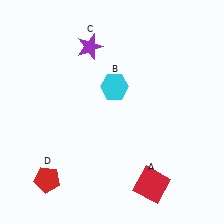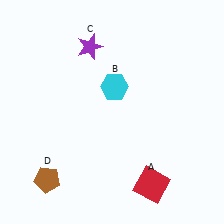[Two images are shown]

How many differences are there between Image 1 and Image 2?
There is 1 difference between the two images.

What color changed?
The pentagon (D) changed from red in Image 1 to brown in Image 2.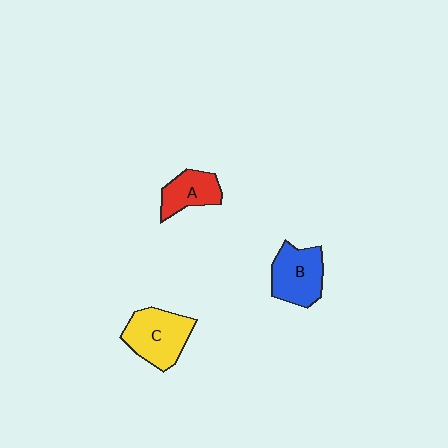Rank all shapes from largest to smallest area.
From largest to smallest: C (yellow), B (blue), A (red).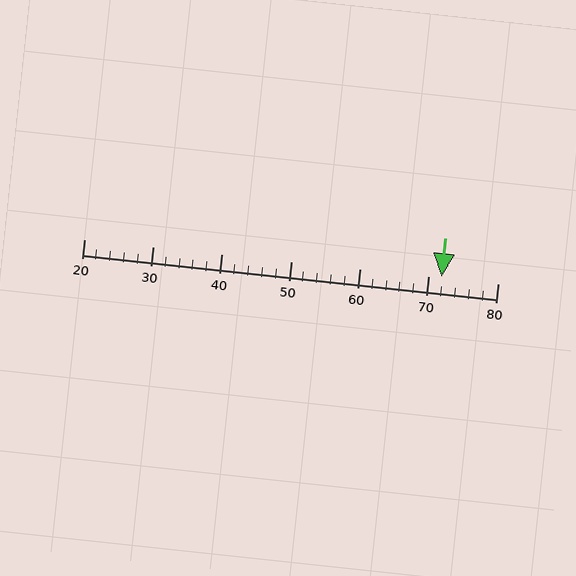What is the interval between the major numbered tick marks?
The major tick marks are spaced 10 units apart.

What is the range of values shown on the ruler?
The ruler shows values from 20 to 80.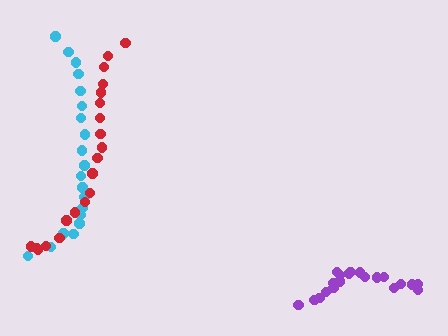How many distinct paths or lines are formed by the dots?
There are 3 distinct paths.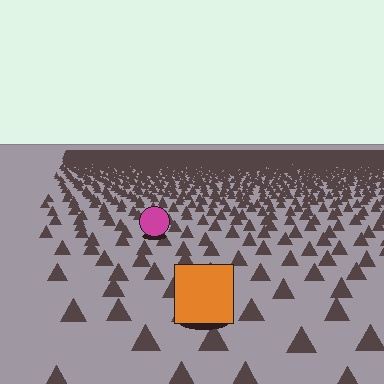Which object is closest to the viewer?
The orange square is closest. The texture marks near it are larger and more spread out.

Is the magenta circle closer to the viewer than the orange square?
No. The orange square is closer — you can tell from the texture gradient: the ground texture is coarser near it.